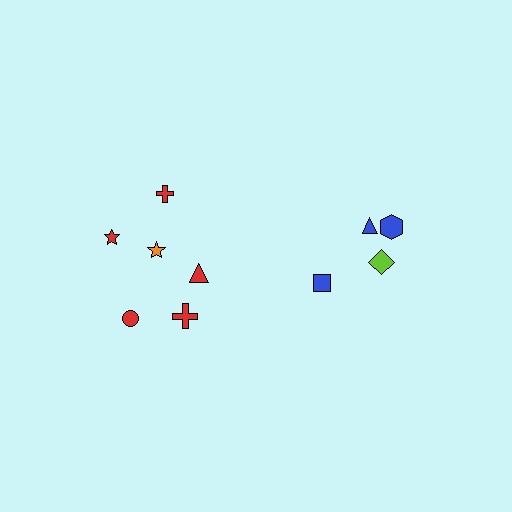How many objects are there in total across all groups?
There are 10 objects.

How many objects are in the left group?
There are 6 objects.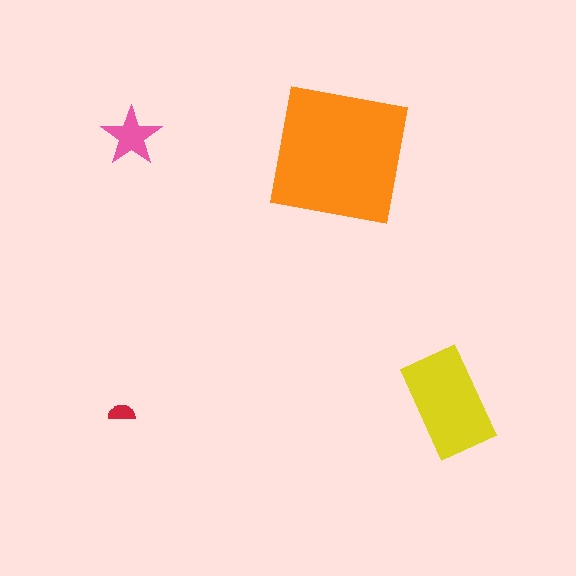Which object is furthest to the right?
The yellow rectangle is rightmost.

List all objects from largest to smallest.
The orange square, the yellow rectangle, the pink star, the red semicircle.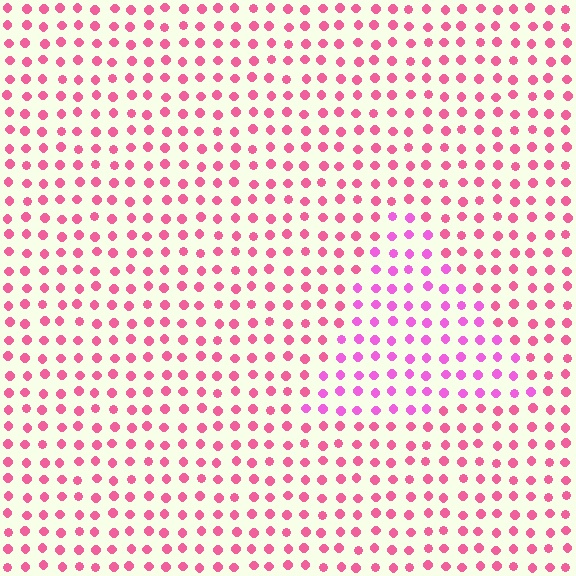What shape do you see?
I see a triangle.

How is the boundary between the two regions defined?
The boundary is defined purely by a slight shift in hue (about 28 degrees). Spacing, size, and orientation are identical on both sides.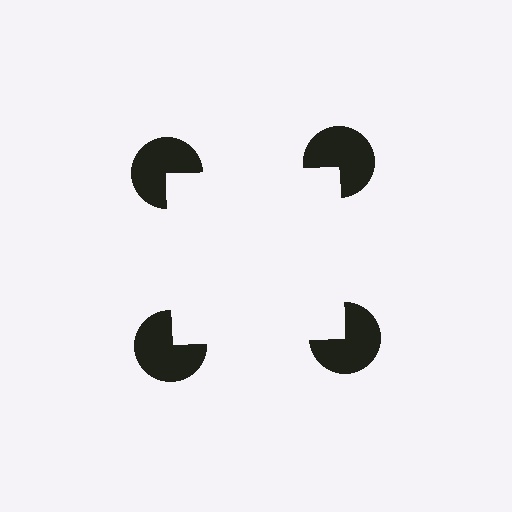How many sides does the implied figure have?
4 sides.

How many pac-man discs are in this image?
There are 4 — one at each vertex of the illusory square.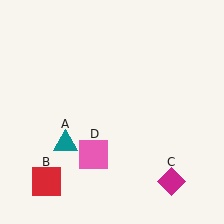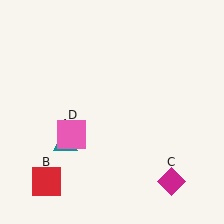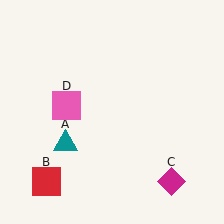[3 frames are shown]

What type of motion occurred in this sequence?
The pink square (object D) rotated clockwise around the center of the scene.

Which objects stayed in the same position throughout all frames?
Teal triangle (object A) and red square (object B) and magenta diamond (object C) remained stationary.